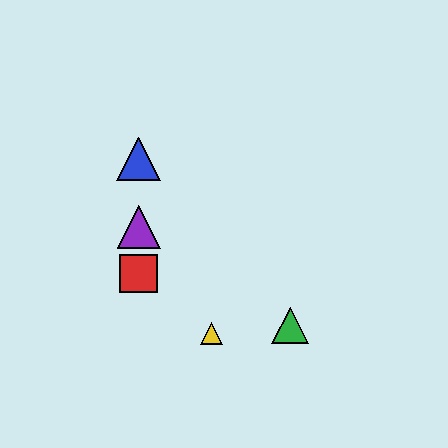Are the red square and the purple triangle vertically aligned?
Yes, both are at x≈139.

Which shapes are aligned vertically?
The red square, the blue triangle, the purple triangle are aligned vertically.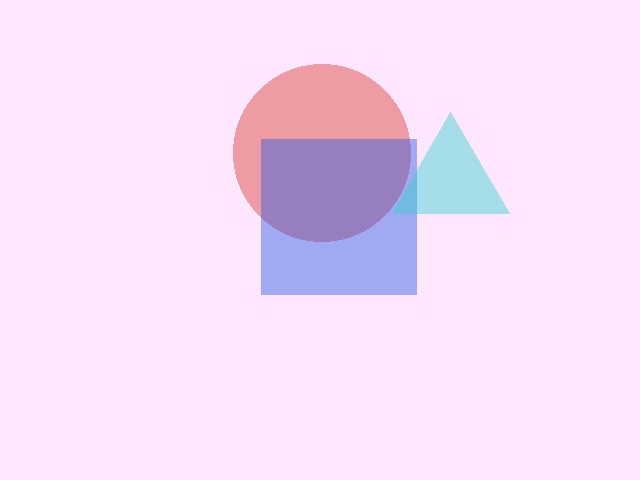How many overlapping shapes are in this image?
There are 3 overlapping shapes in the image.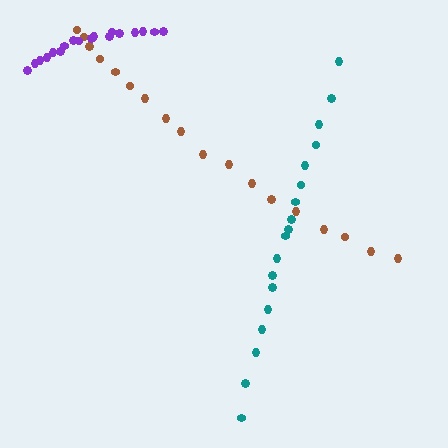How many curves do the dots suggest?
There are 3 distinct paths.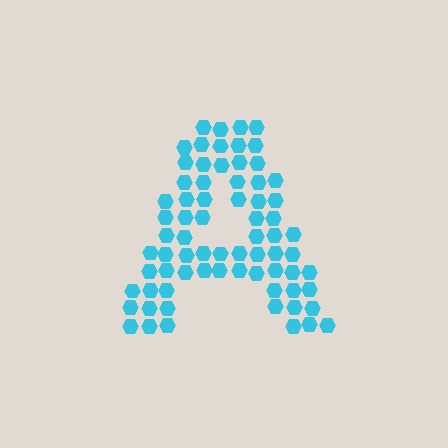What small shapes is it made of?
It is made of small hexagons.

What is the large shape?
The large shape is the letter A.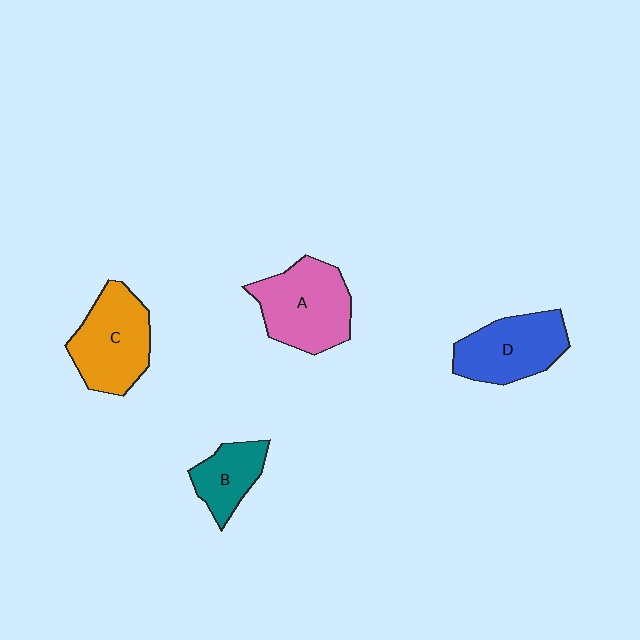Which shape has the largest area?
Shape A (pink).